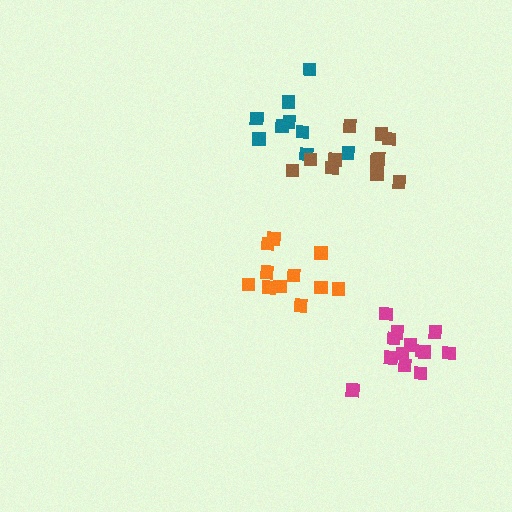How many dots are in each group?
Group 1: 11 dots, Group 2: 9 dots, Group 3: 12 dots, Group 4: 14 dots (46 total).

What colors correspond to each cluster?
The clusters are colored: orange, teal, brown, magenta.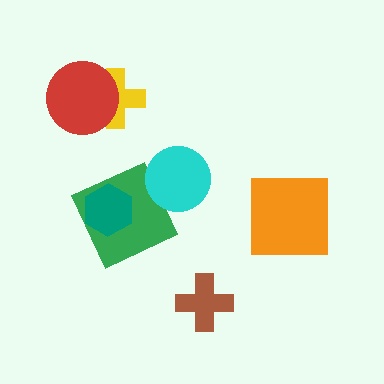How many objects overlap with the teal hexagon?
1 object overlaps with the teal hexagon.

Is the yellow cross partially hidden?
Yes, it is partially covered by another shape.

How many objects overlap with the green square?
2 objects overlap with the green square.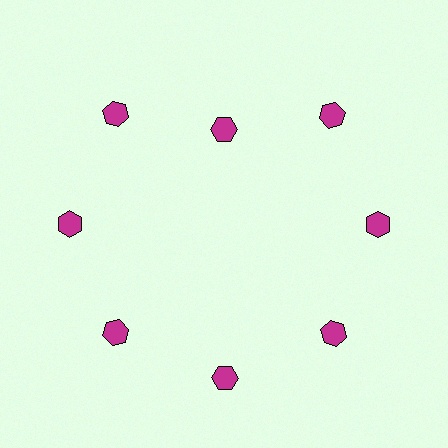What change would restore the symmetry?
The symmetry would be restored by moving it outward, back onto the ring so that all 8 hexagons sit at equal angles and equal distance from the center.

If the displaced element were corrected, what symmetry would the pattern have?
It would have 8-fold rotational symmetry — the pattern would map onto itself every 45 degrees.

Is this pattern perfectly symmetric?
No. The 8 magenta hexagons are arranged in a ring, but one element near the 12 o'clock position is pulled inward toward the center, breaking the 8-fold rotational symmetry.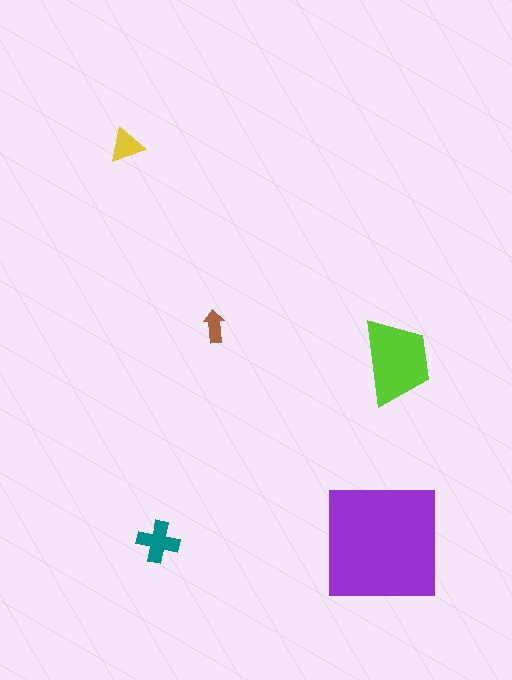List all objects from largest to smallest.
The purple square, the lime trapezoid, the teal cross, the yellow triangle, the brown arrow.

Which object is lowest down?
The purple square is bottommost.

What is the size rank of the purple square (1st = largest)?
1st.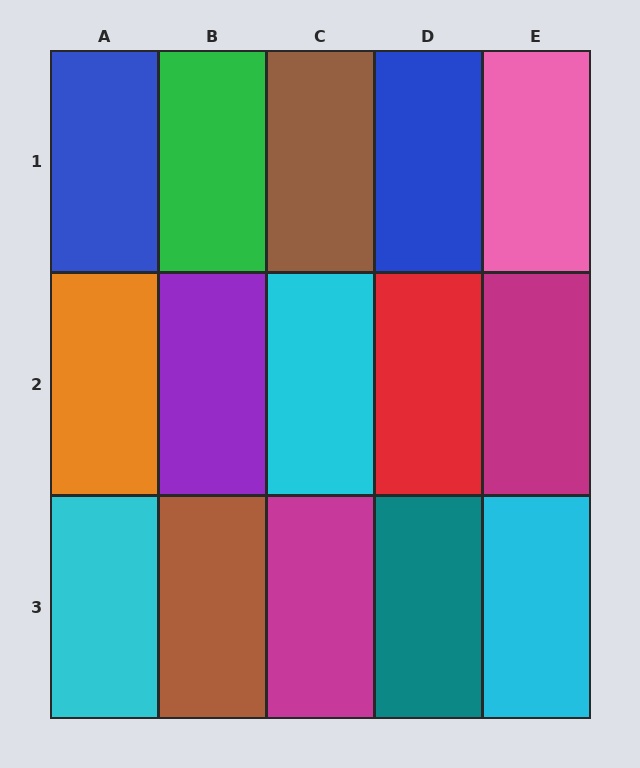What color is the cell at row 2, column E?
Magenta.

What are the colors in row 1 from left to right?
Blue, green, brown, blue, pink.